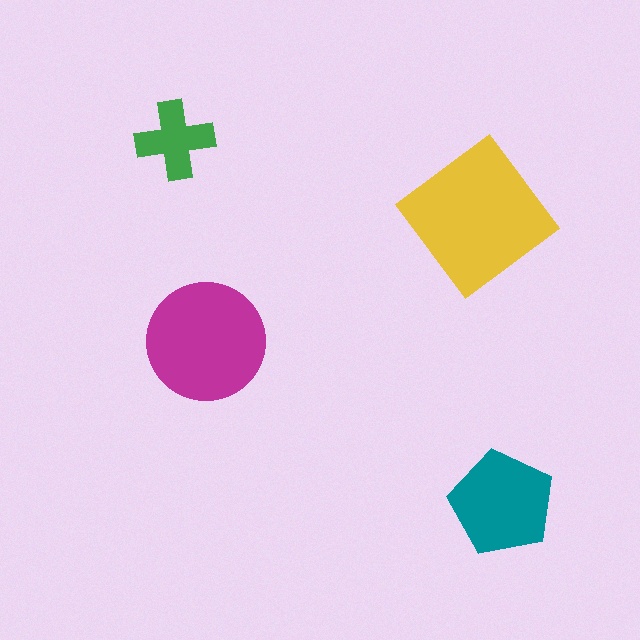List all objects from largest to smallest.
The yellow diamond, the magenta circle, the teal pentagon, the green cross.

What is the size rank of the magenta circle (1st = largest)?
2nd.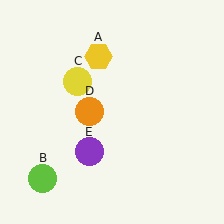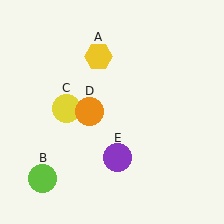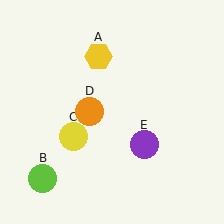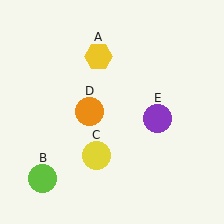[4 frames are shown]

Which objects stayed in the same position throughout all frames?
Yellow hexagon (object A) and lime circle (object B) and orange circle (object D) remained stationary.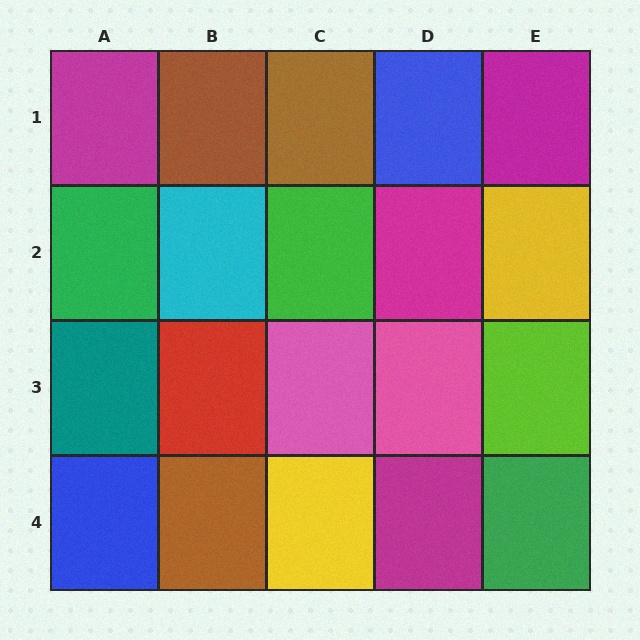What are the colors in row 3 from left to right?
Teal, red, pink, pink, lime.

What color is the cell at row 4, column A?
Blue.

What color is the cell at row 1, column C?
Brown.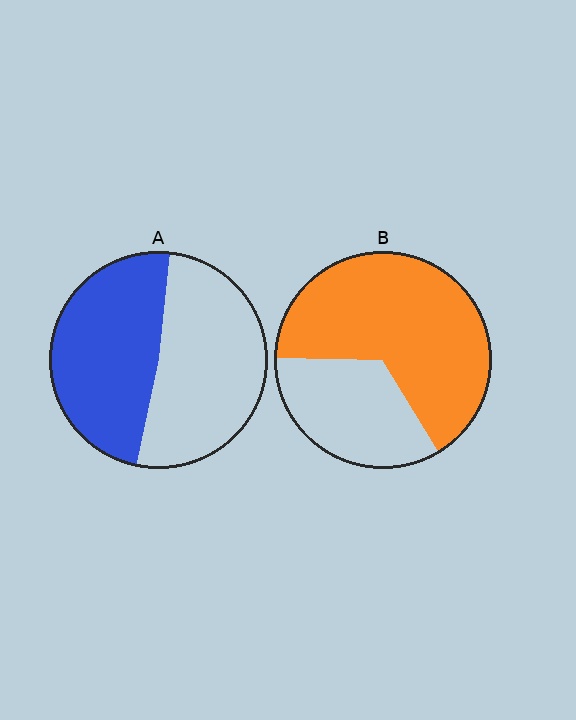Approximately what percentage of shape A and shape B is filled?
A is approximately 50% and B is approximately 65%.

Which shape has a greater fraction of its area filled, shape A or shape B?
Shape B.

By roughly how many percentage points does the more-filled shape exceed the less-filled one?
By roughly 20 percentage points (B over A).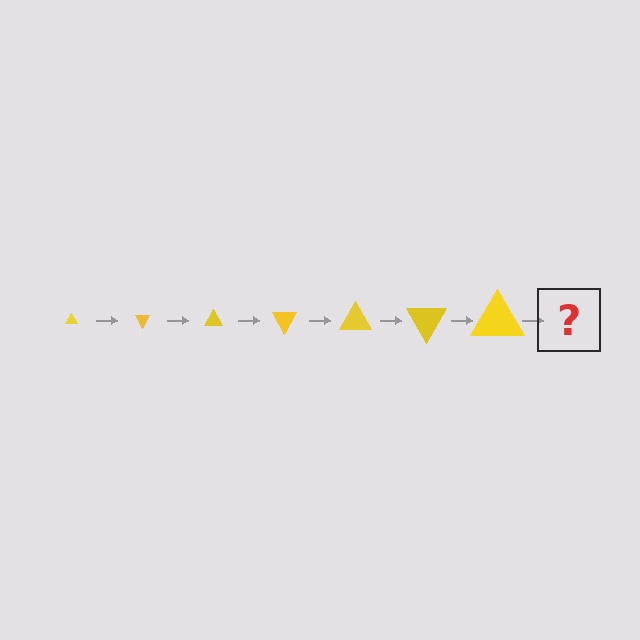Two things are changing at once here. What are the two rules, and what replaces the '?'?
The two rules are that the triangle grows larger each step and it rotates 60 degrees each step. The '?' should be a triangle, larger than the previous one and rotated 420 degrees from the start.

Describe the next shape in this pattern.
It should be a triangle, larger than the previous one and rotated 420 degrees from the start.